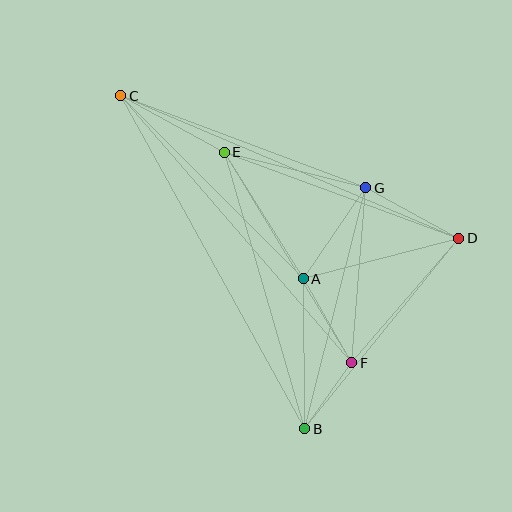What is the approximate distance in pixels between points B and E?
The distance between B and E is approximately 288 pixels.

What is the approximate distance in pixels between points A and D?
The distance between A and D is approximately 161 pixels.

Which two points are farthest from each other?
Points B and C are farthest from each other.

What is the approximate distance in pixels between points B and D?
The distance between B and D is approximately 245 pixels.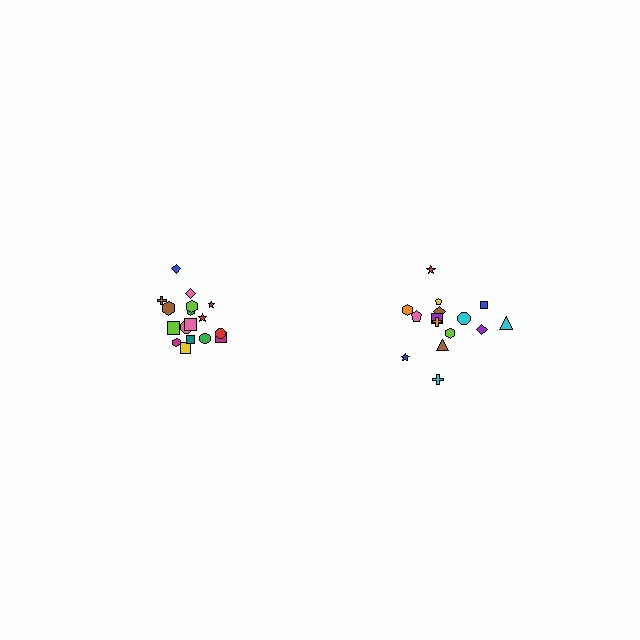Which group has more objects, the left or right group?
The left group.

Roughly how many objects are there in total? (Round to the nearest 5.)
Roughly 35 objects in total.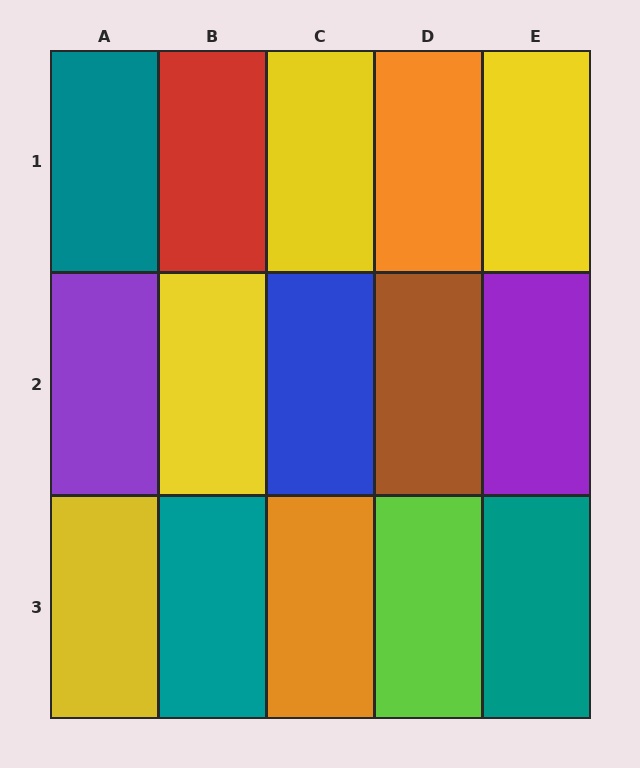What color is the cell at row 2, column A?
Purple.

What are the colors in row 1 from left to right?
Teal, red, yellow, orange, yellow.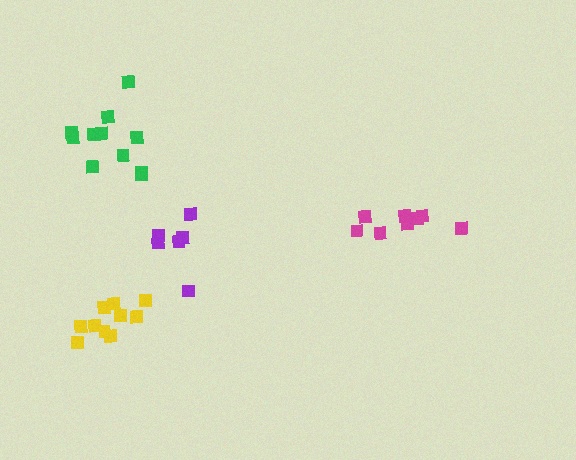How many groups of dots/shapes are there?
There are 4 groups.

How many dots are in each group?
Group 1: 11 dots, Group 2: 8 dots, Group 3: 6 dots, Group 4: 10 dots (35 total).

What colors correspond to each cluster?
The clusters are colored: green, magenta, purple, yellow.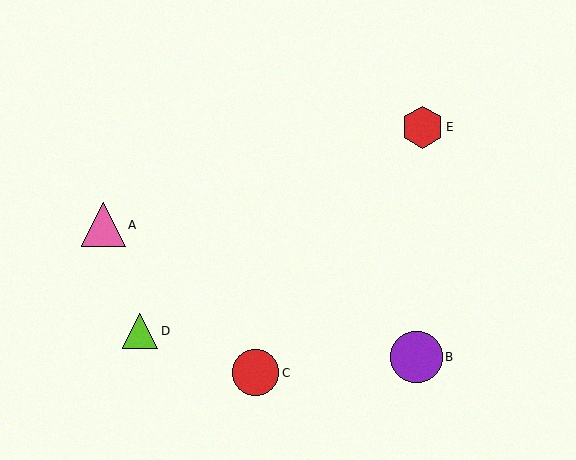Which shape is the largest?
The purple circle (labeled B) is the largest.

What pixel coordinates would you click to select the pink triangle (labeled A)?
Click at (103, 225) to select the pink triangle A.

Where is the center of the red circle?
The center of the red circle is at (255, 373).